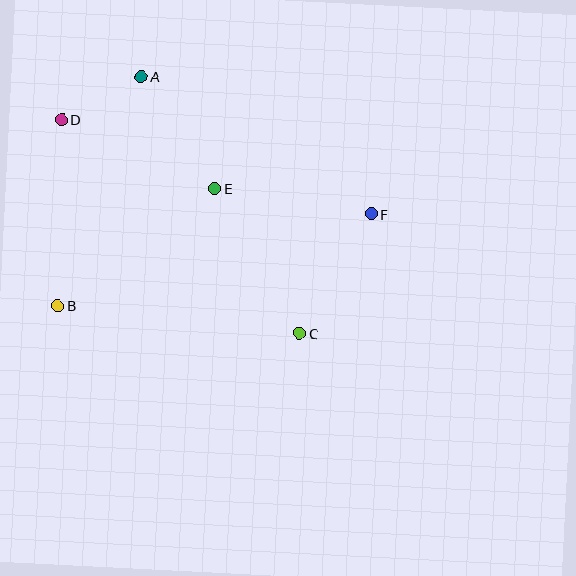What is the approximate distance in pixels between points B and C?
The distance between B and C is approximately 244 pixels.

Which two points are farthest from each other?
Points B and F are farthest from each other.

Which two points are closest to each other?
Points A and D are closest to each other.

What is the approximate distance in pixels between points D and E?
The distance between D and E is approximately 168 pixels.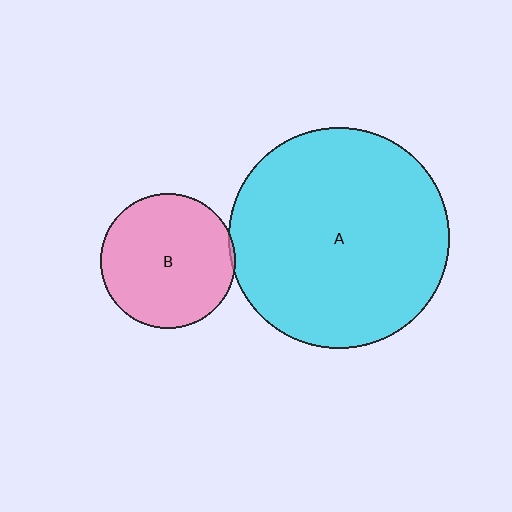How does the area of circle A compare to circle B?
Approximately 2.7 times.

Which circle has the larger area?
Circle A (cyan).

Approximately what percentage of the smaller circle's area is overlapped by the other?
Approximately 5%.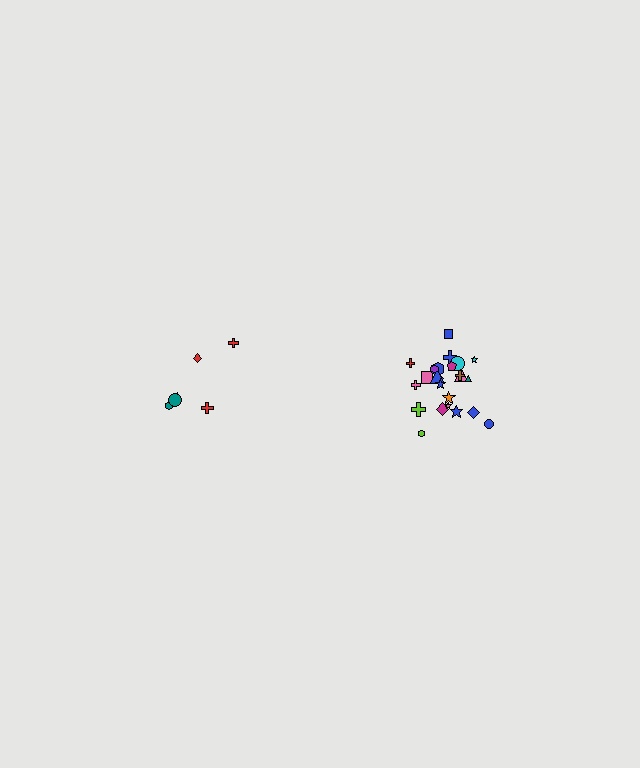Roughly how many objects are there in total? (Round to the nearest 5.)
Roughly 30 objects in total.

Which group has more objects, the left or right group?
The right group.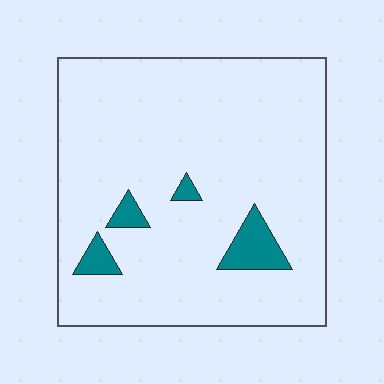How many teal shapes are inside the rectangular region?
4.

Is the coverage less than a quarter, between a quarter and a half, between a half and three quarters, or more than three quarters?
Less than a quarter.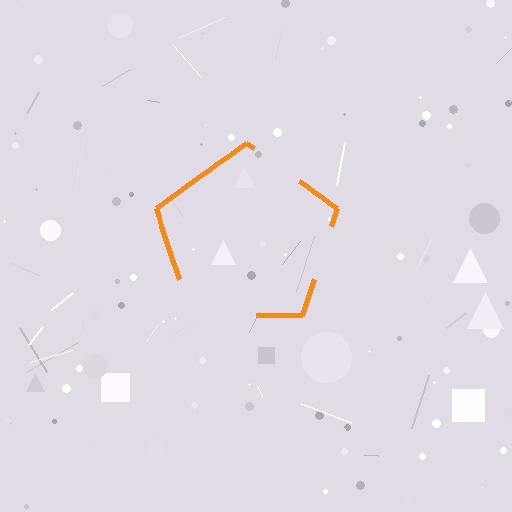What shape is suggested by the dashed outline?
The dashed outline suggests a pentagon.